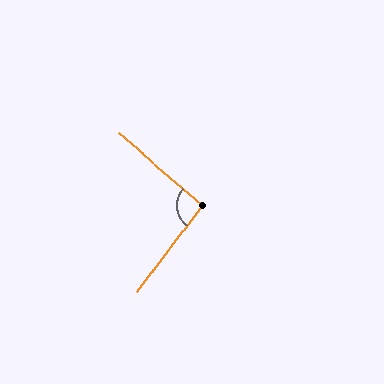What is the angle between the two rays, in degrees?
Approximately 94 degrees.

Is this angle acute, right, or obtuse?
It is approximately a right angle.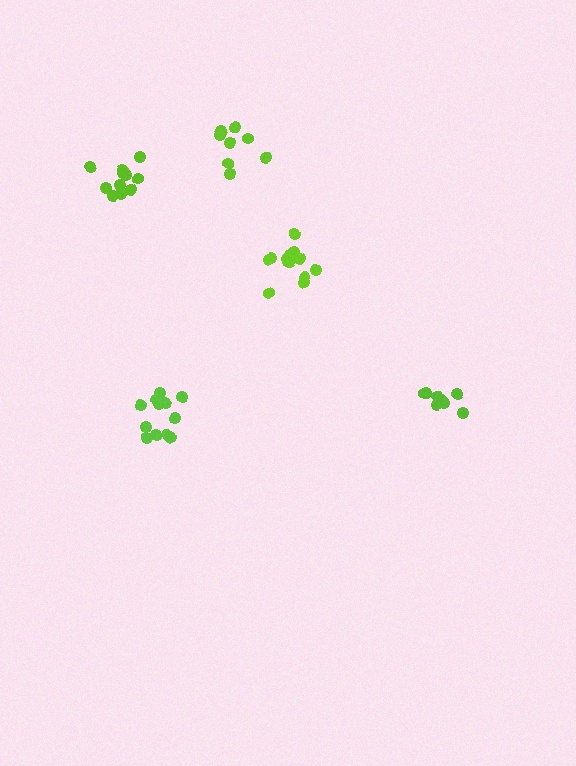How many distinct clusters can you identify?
There are 5 distinct clusters.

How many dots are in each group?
Group 1: 9 dots, Group 2: 11 dots, Group 3: 12 dots, Group 4: 8 dots, Group 5: 13 dots (53 total).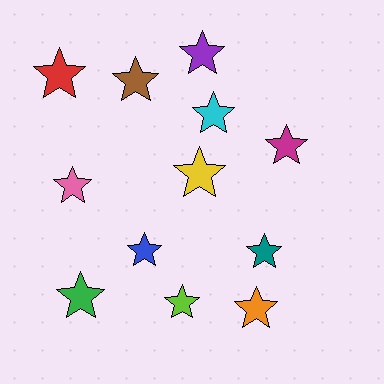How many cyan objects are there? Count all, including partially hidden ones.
There is 1 cyan object.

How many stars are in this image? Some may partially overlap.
There are 12 stars.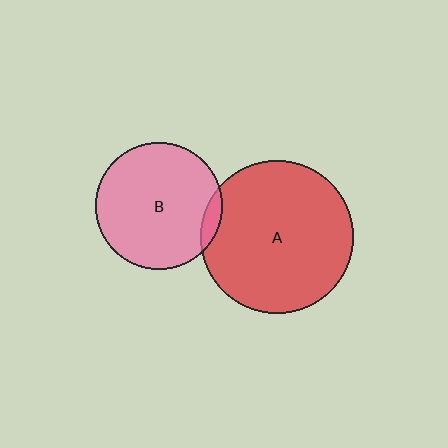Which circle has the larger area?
Circle A (red).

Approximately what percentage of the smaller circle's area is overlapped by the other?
Approximately 5%.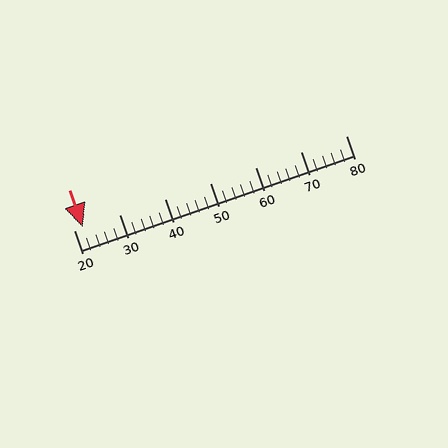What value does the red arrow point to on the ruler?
The red arrow points to approximately 22.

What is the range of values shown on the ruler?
The ruler shows values from 20 to 80.